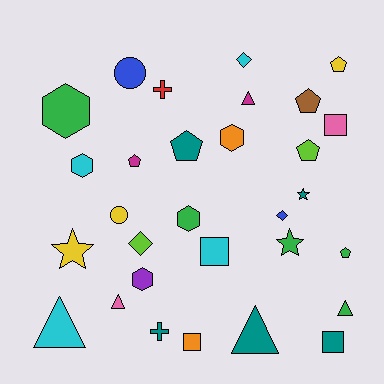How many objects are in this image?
There are 30 objects.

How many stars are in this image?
There are 3 stars.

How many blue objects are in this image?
There are 2 blue objects.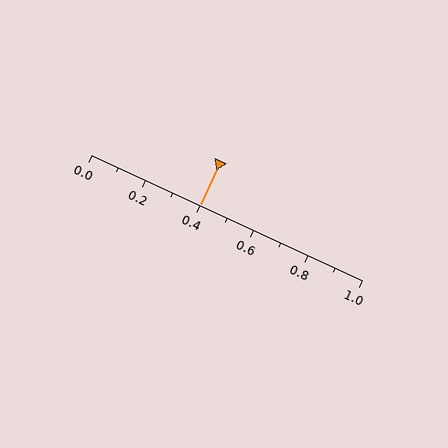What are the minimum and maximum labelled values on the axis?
The axis runs from 0.0 to 1.0.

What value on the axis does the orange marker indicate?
The marker indicates approximately 0.4.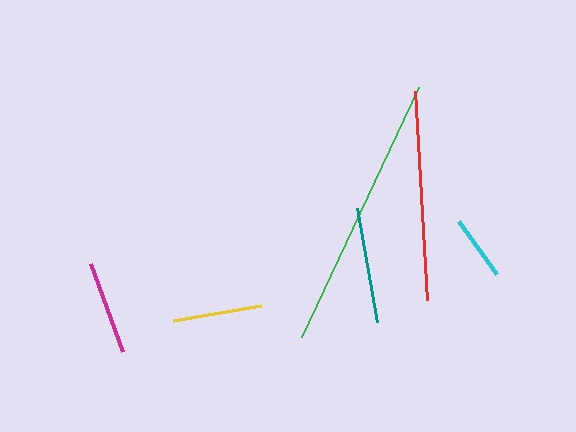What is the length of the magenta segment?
The magenta segment is approximately 94 pixels long.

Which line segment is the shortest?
The cyan line is the shortest at approximately 65 pixels.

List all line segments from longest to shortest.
From longest to shortest: green, red, teal, magenta, yellow, cyan.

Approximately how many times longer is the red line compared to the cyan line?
The red line is approximately 3.2 times the length of the cyan line.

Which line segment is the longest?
The green line is the longest at approximately 277 pixels.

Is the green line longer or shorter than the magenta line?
The green line is longer than the magenta line.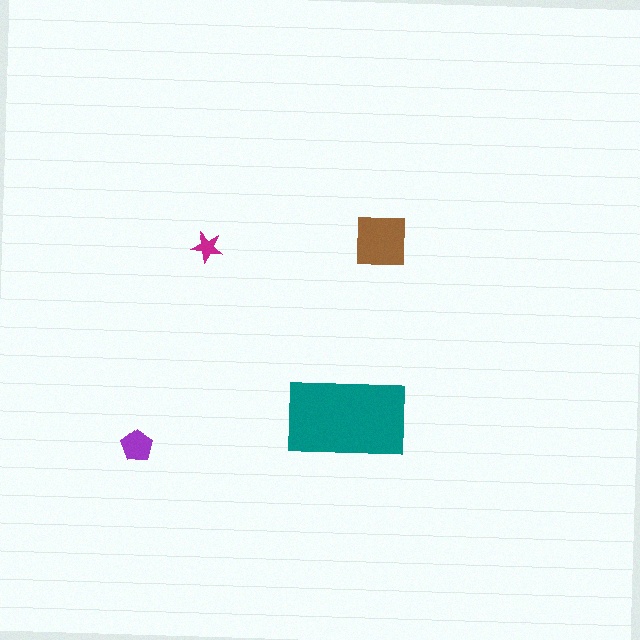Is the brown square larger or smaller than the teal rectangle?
Smaller.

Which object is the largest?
The teal rectangle.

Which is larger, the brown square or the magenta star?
The brown square.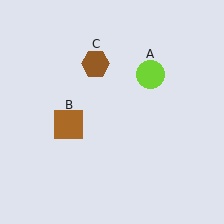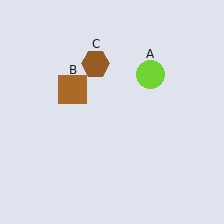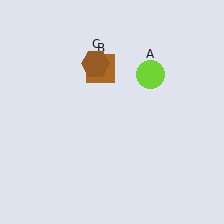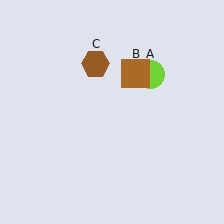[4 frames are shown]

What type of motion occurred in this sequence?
The brown square (object B) rotated clockwise around the center of the scene.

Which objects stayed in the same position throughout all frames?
Lime circle (object A) and brown hexagon (object C) remained stationary.